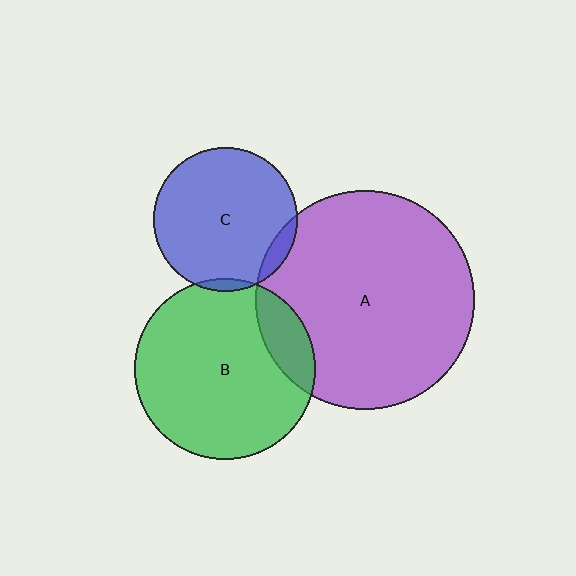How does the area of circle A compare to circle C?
Approximately 2.3 times.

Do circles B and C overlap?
Yes.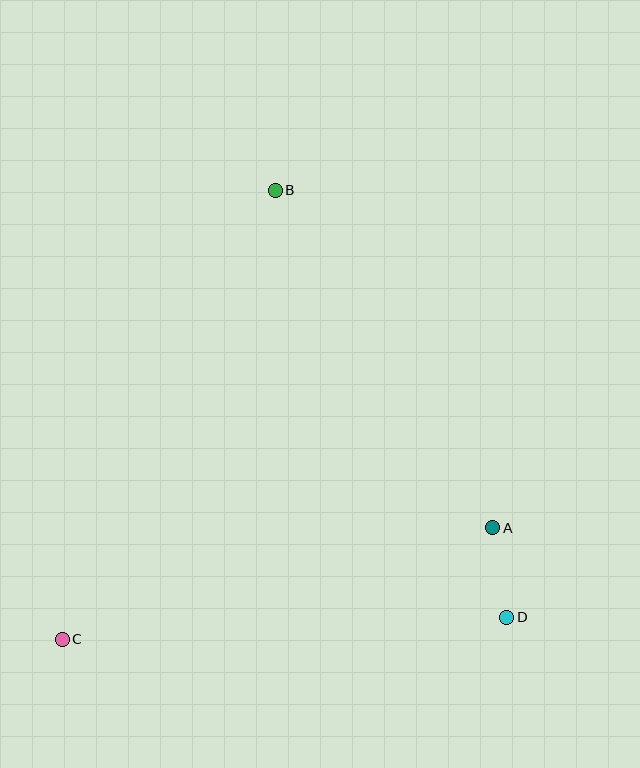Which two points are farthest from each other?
Points B and C are farthest from each other.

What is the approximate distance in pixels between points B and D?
The distance between B and D is approximately 485 pixels.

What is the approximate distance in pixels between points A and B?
The distance between A and B is approximately 401 pixels.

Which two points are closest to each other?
Points A and D are closest to each other.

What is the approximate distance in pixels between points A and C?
The distance between A and C is approximately 445 pixels.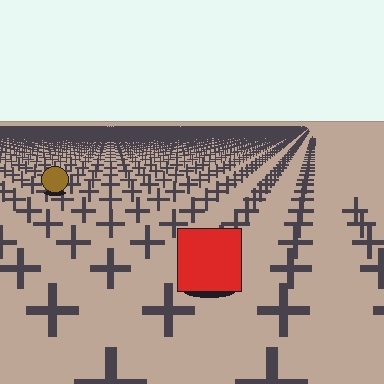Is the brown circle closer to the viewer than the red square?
No. The red square is closer — you can tell from the texture gradient: the ground texture is coarser near it.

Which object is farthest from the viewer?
The brown circle is farthest from the viewer. It appears smaller and the ground texture around it is denser.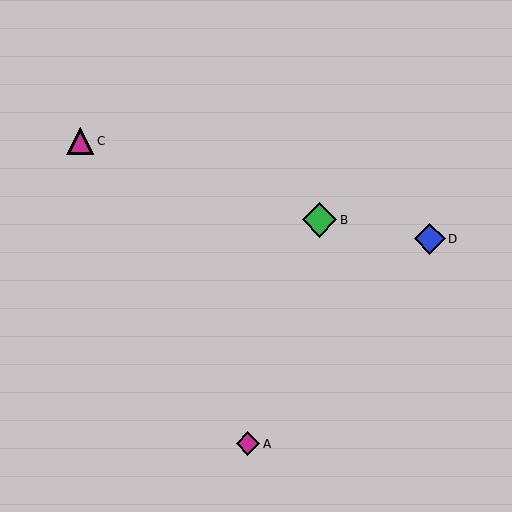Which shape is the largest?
The green diamond (labeled B) is the largest.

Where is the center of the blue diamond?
The center of the blue diamond is at (430, 239).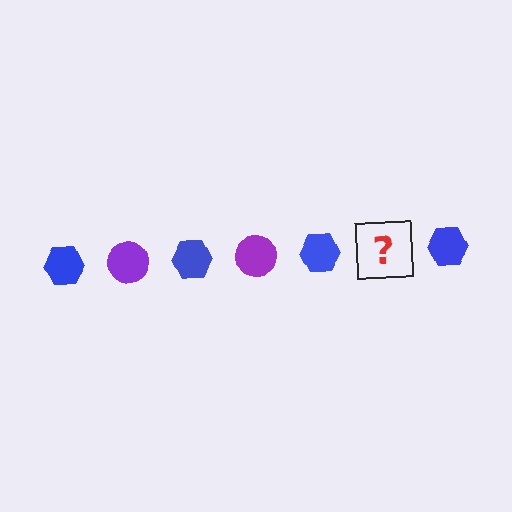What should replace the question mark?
The question mark should be replaced with a purple circle.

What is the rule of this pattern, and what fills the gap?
The rule is that the pattern alternates between blue hexagon and purple circle. The gap should be filled with a purple circle.